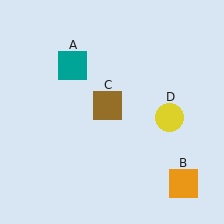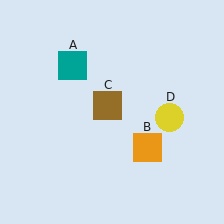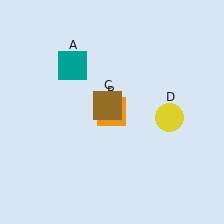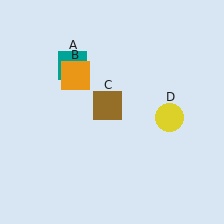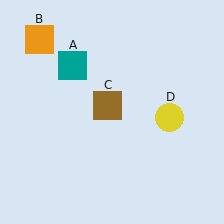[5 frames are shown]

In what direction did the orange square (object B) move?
The orange square (object B) moved up and to the left.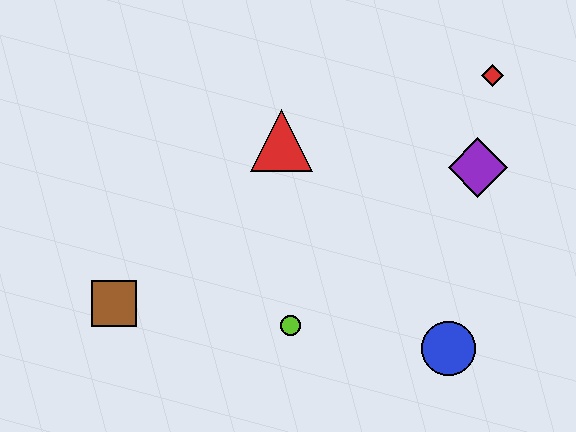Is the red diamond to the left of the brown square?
No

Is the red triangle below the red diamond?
Yes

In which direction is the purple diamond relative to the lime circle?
The purple diamond is to the right of the lime circle.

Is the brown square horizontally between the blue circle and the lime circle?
No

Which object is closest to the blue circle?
The lime circle is closest to the blue circle.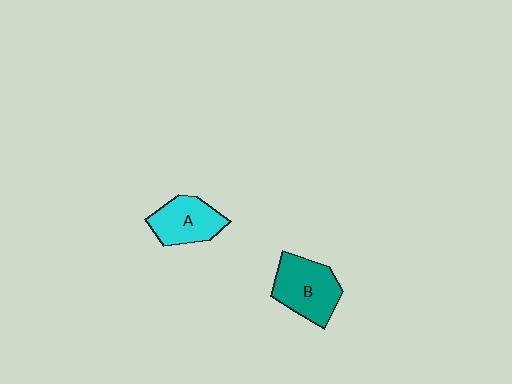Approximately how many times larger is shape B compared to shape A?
Approximately 1.2 times.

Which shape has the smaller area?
Shape A (cyan).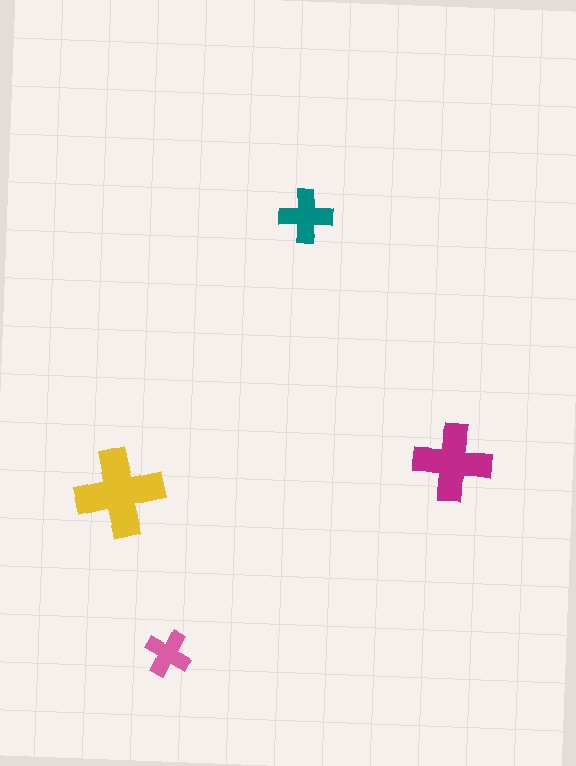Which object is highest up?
The teal cross is topmost.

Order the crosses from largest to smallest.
the yellow one, the magenta one, the teal one, the pink one.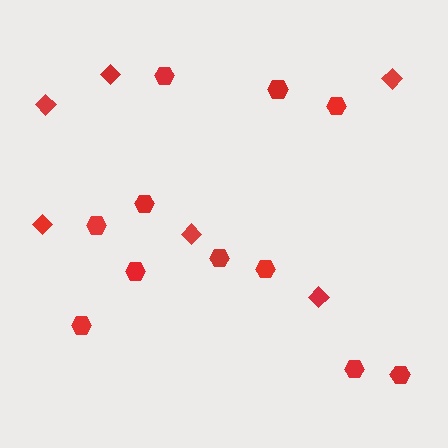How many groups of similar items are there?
There are 2 groups: one group of diamonds (6) and one group of hexagons (11).